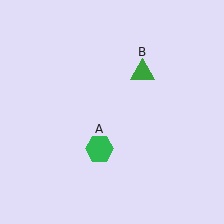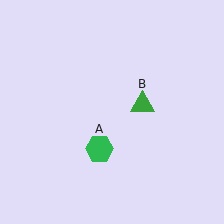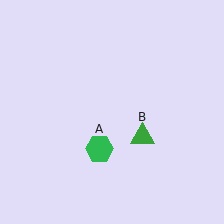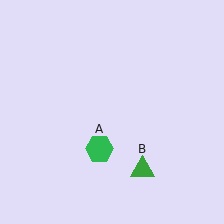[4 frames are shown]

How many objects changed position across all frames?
1 object changed position: green triangle (object B).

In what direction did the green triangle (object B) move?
The green triangle (object B) moved down.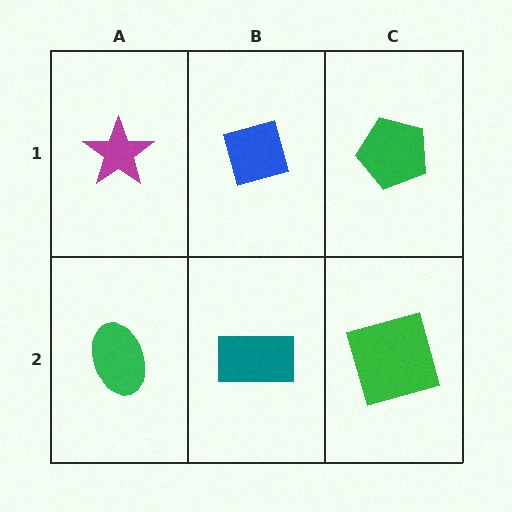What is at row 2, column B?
A teal rectangle.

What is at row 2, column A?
A green ellipse.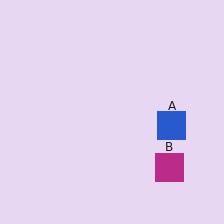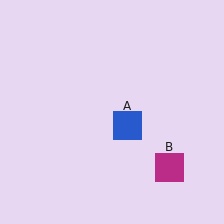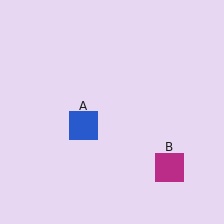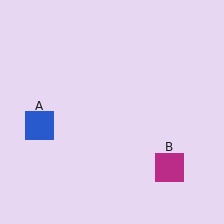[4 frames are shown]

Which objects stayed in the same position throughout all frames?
Magenta square (object B) remained stationary.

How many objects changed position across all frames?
1 object changed position: blue square (object A).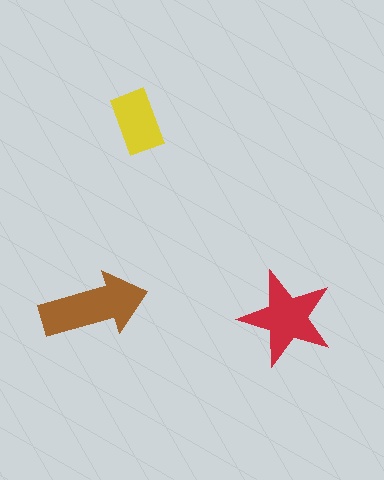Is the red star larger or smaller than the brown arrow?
Smaller.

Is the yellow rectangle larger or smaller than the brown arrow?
Smaller.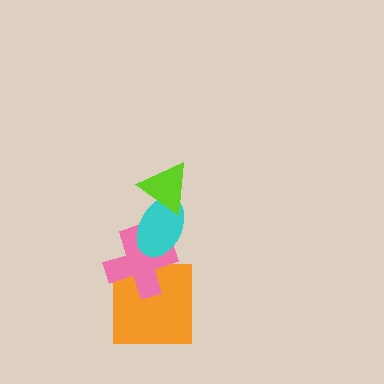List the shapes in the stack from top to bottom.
From top to bottom: the lime triangle, the cyan ellipse, the pink cross, the orange square.